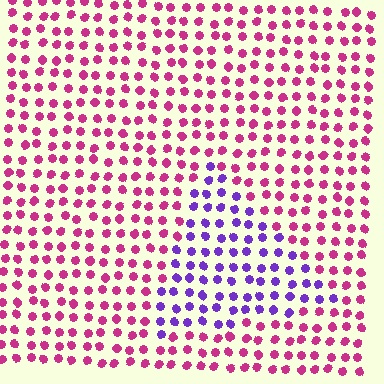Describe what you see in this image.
The image is filled with small magenta elements in a uniform arrangement. A triangle-shaped region is visible where the elements are tinted to a slightly different hue, forming a subtle color boundary.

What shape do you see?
I see a triangle.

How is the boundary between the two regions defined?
The boundary is defined purely by a slight shift in hue (about 58 degrees). Spacing, size, and orientation are identical on both sides.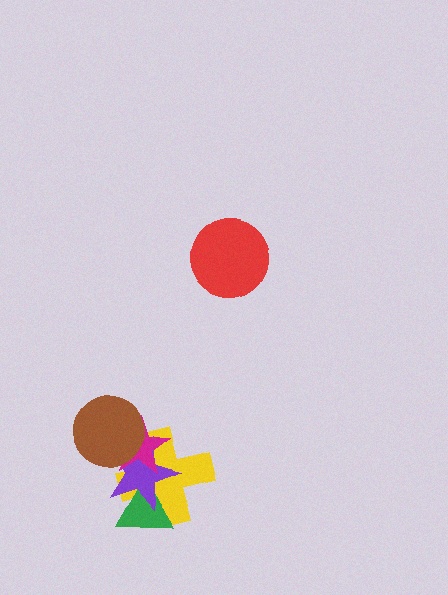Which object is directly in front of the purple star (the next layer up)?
The magenta star is directly in front of the purple star.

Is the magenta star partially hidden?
Yes, it is partially covered by another shape.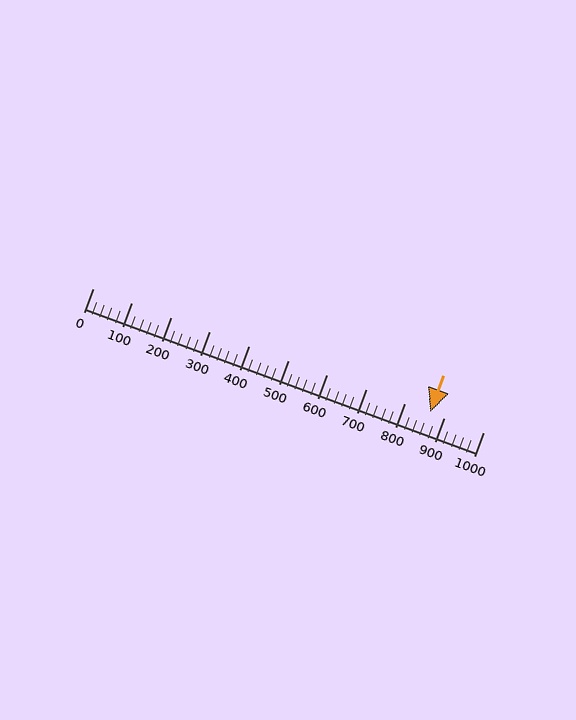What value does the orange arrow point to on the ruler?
The orange arrow points to approximately 863.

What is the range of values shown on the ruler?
The ruler shows values from 0 to 1000.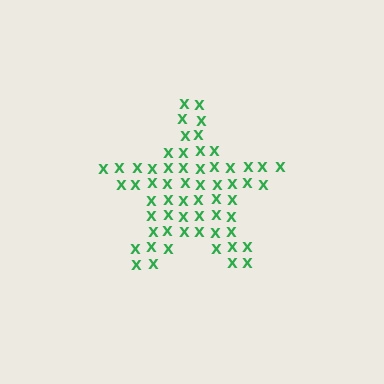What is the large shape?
The large shape is a star.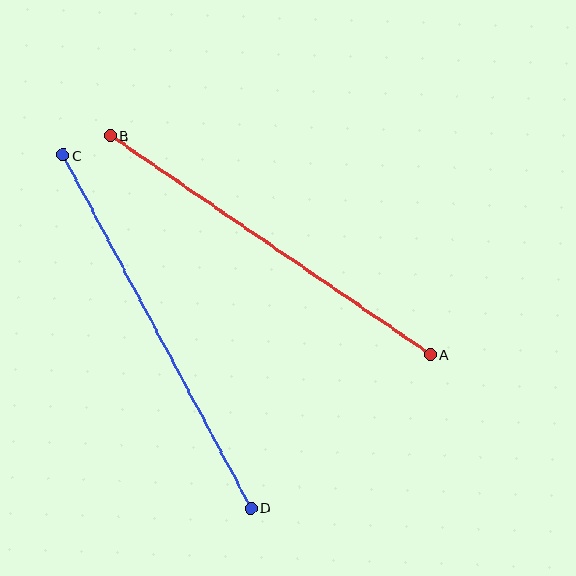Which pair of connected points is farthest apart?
Points C and D are farthest apart.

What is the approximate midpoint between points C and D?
The midpoint is at approximately (157, 332) pixels.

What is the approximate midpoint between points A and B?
The midpoint is at approximately (270, 245) pixels.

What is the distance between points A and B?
The distance is approximately 387 pixels.